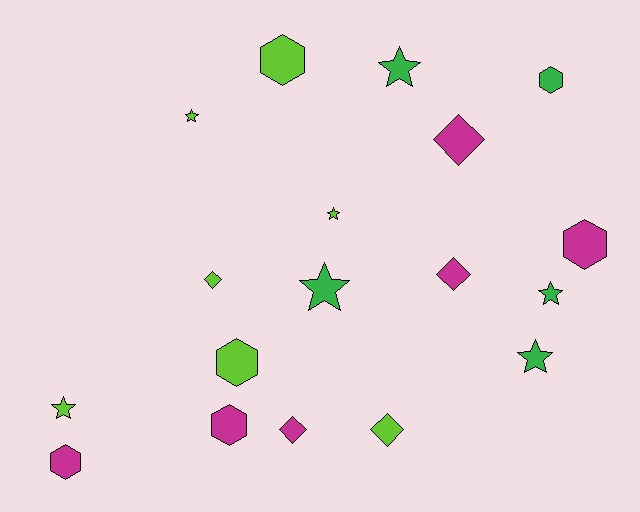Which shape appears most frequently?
Star, with 7 objects.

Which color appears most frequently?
Lime, with 7 objects.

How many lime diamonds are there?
There are 2 lime diamonds.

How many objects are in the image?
There are 18 objects.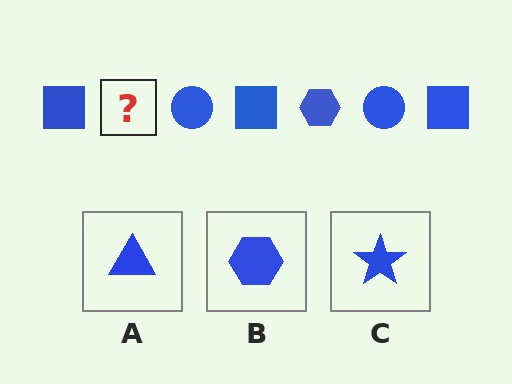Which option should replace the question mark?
Option B.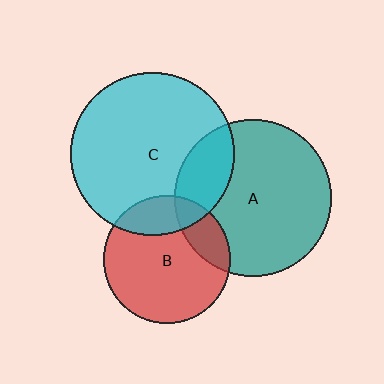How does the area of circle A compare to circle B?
Approximately 1.5 times.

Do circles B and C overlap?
Yes.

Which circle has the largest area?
Circle C (cyan).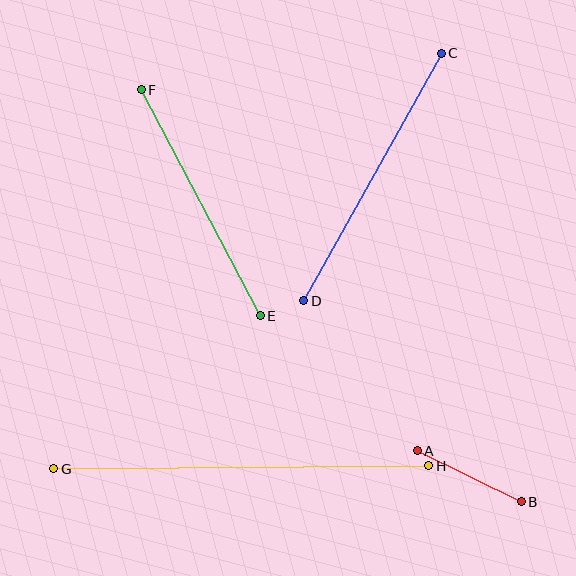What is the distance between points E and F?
The distance is approximately 255 pixels.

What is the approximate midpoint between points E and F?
The midpoint is at approximately (201, 203) pixels.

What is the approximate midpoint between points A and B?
The midpoint is at approximately (469, 476) pixels.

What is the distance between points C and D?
The distance is approximately 283 pixels.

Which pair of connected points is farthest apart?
Points G and H are farthest apart.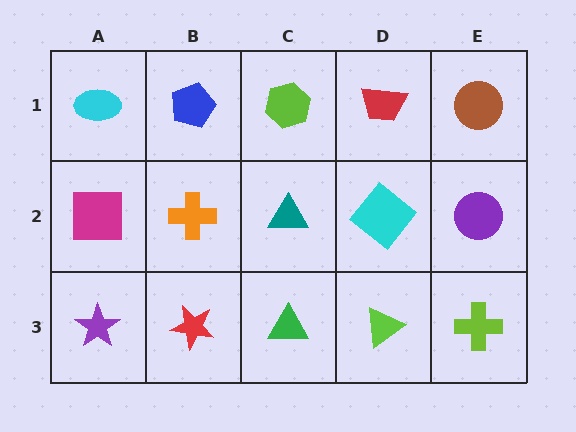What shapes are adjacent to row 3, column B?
An orange cross (row 2, column B), a purple star (row 3, column A), a green triangle (row 3, column C).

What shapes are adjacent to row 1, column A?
A magenta square (row 2, column A), a blue pentagon (row 1, column B).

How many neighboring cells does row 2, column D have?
4.